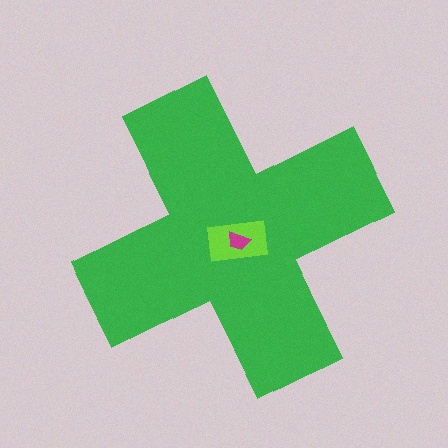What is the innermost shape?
The magenta trapezoid.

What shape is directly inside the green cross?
The lime rectangle.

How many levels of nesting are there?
3.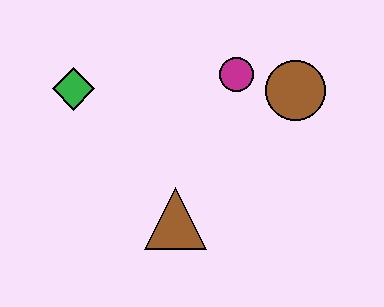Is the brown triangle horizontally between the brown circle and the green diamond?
Yes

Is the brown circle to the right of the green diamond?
Yes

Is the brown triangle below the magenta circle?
Yes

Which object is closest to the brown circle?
The magenta circle is closest to the brown circle.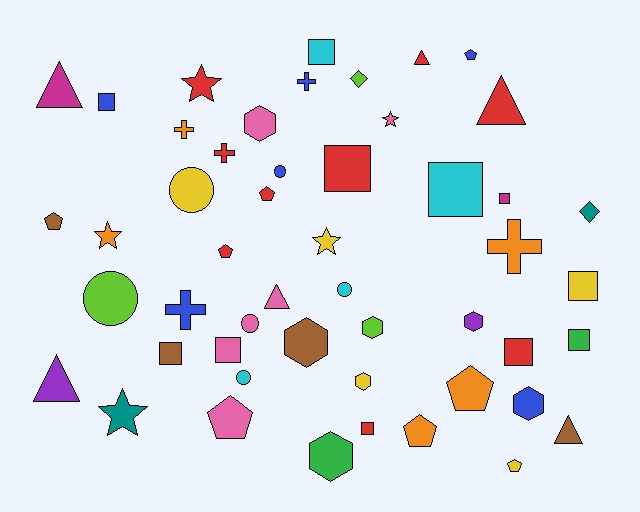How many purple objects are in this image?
There are 2 purple objects.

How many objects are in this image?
There are 50 objects.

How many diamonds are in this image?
There are 2 diamonds.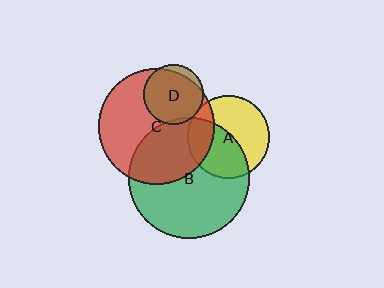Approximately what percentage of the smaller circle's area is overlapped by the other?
Approximately 40%.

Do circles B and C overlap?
Yes.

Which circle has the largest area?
Circle B (green).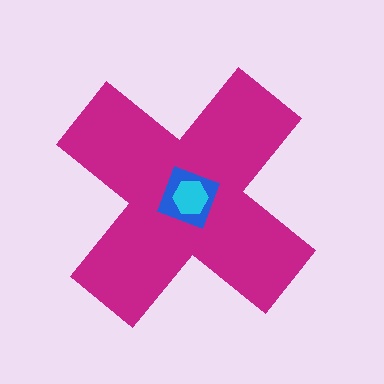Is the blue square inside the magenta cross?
Yes.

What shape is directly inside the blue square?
The cyan hexagon.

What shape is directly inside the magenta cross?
The blue square.